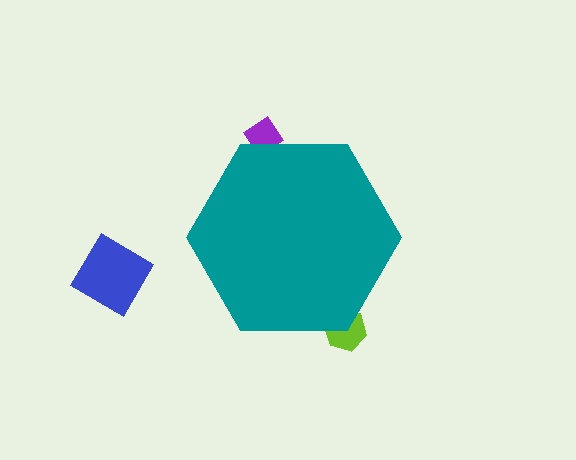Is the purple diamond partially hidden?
Yes, the purple diamond is partially hidden behind the teal hexagon.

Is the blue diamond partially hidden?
No, the blue diamond is fully visible.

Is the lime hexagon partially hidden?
Yes, the lime hexagon is partially hidden behind the teal hexagon.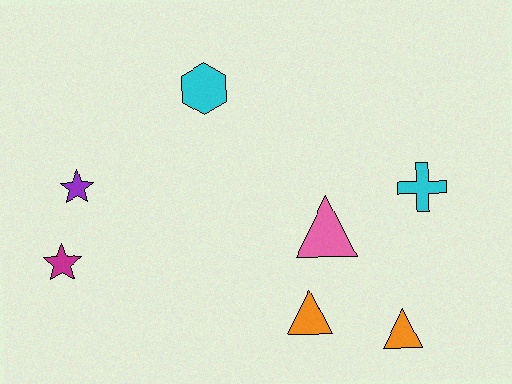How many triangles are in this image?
There are 3 triangles.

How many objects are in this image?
There are 7 objects.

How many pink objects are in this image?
There is 1 pink object.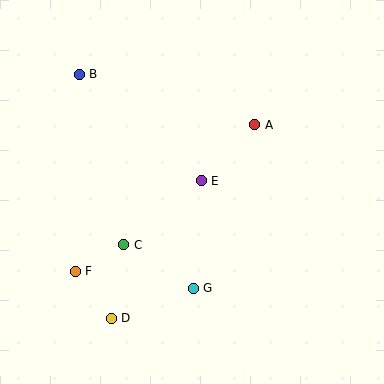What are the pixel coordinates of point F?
Point F is at (75, 271).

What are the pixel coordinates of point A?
Point A is at (255, 125).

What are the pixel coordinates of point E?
Point E is at (201, 181).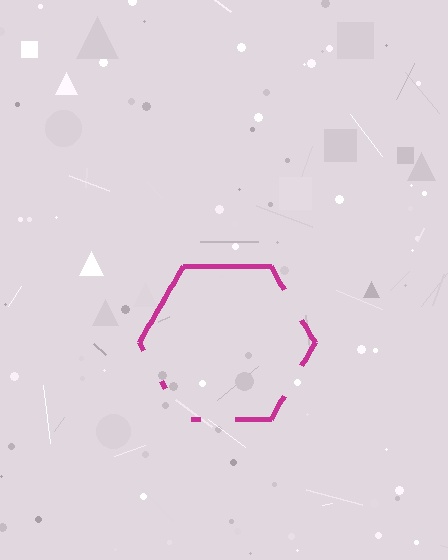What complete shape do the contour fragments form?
The contour fragments form a hexagon.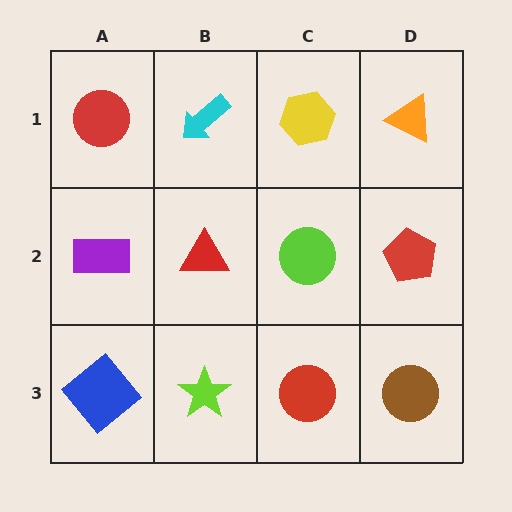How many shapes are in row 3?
4 shapes.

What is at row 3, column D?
A brown circle.